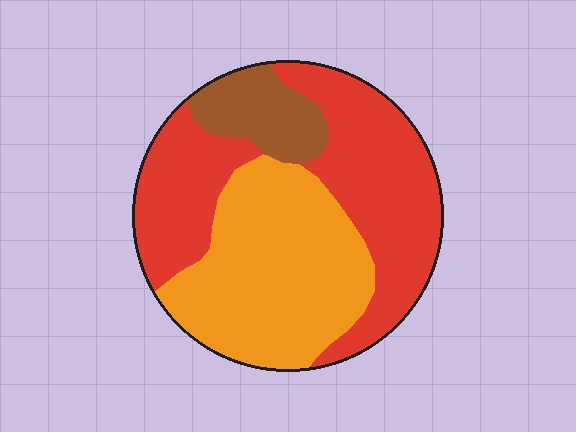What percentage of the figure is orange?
Orange takes up about two fifths (2/5) of the figure.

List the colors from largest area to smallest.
From largest to smallest: red, orange, brown.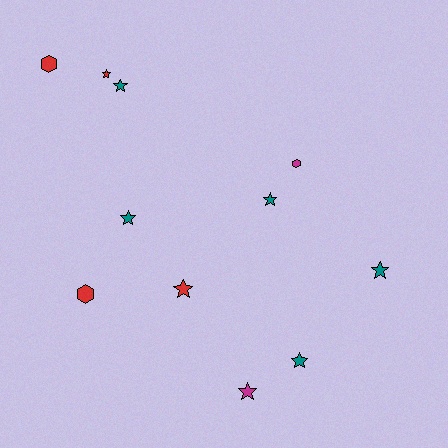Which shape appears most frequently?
Star, with 8 objects.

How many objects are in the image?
There are 11 objects.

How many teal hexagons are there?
There are no teal hexagons.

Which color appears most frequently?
Teal, with 5 objects.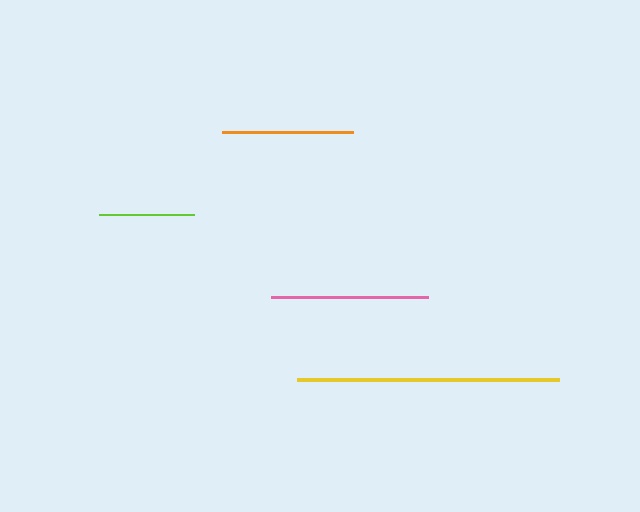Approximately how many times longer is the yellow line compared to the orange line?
The yellow line is approximately 2.0 times the length of the orange line.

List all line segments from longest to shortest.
From longest to shortest: yellow, pink, orange, lime.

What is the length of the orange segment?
The orange segment is approximately 131 pixels long.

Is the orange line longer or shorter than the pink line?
The pink line is longer than the orange line.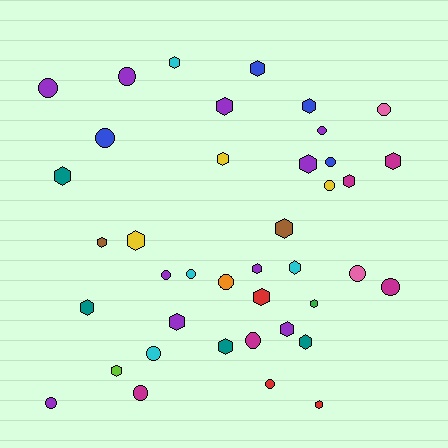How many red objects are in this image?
There are 3 red objects.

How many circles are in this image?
There are 17 circles.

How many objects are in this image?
There are 40 objects.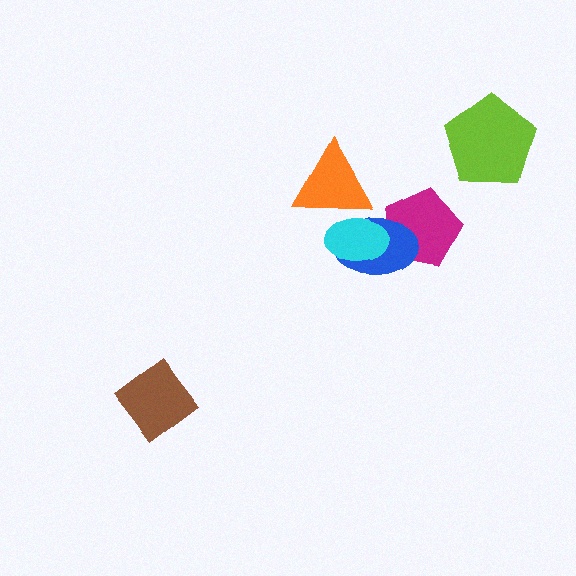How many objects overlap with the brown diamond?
0 objects overlap with the brown diamond.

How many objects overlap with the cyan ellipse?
3 objects overlap with the cyan ellipse.